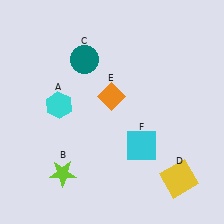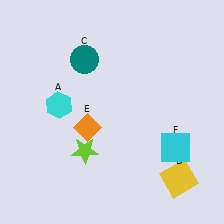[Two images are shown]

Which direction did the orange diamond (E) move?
The orange diamond (E) moved down.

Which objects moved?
The objects that moved are: the lime star (B), the orange diamond (E), the cyan square (F).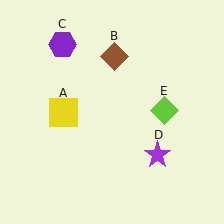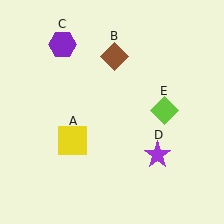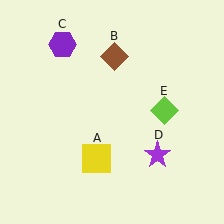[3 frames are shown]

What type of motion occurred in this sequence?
The yellow square (object A) rotated counterclockwise around the center of the scene.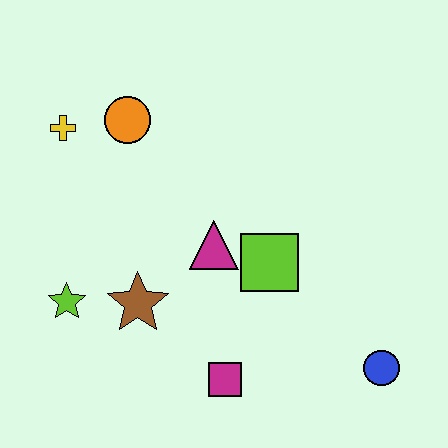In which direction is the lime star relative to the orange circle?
The lime star is below the orange circle.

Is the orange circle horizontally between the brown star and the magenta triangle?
No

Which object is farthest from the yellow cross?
The blue circle is farthest from the yellow cross.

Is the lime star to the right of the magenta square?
No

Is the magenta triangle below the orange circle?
Yes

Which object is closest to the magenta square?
The brown star is closest to the magenta square.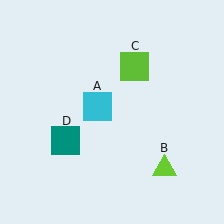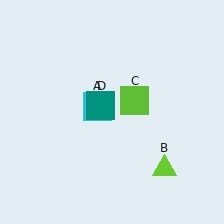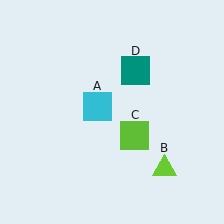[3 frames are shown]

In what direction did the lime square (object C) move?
The lime square (object C) moved down.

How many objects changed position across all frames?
2 objects changed position: lime square (object C), teal square (object D).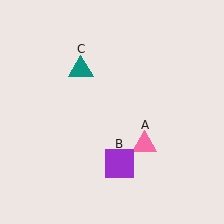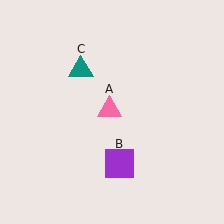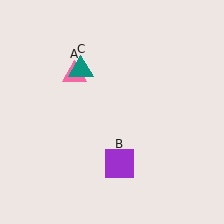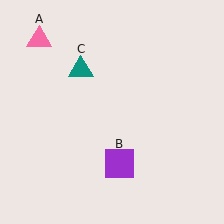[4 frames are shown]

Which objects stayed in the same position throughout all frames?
Purple square (object B) and teal triangle (object C) remained stationary.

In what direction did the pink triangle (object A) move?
The pink triangle (object A) moved up and to the left.